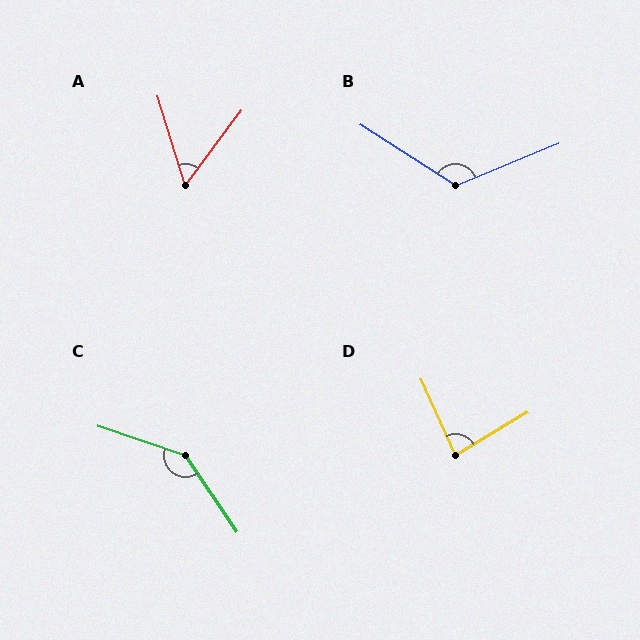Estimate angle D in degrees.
Approximately 83 degrees.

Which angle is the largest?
C, at approximately 143 degrees.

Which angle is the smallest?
A, at approximately 54 degrees.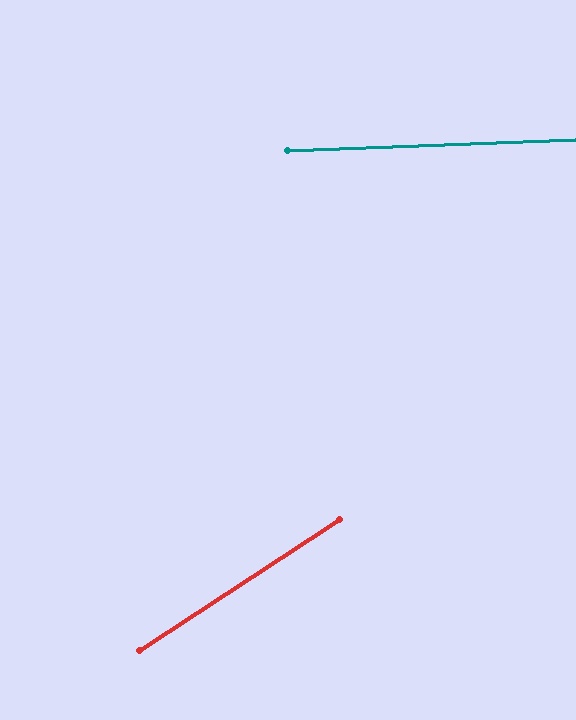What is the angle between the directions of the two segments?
Approximately 31 degrees.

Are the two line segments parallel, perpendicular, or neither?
Neither parallel nor perpendicular — they differ by about 31°.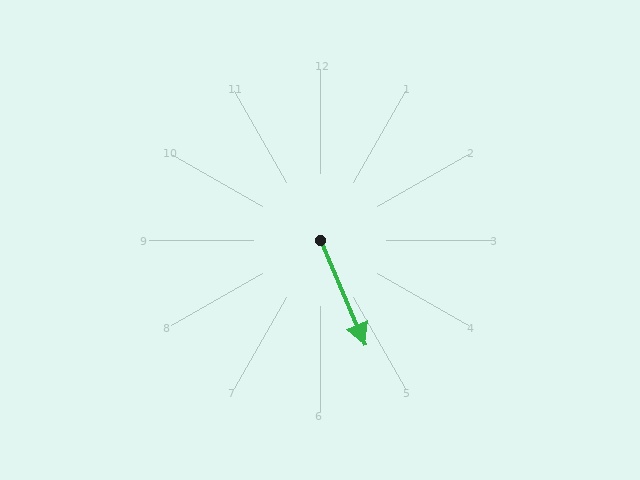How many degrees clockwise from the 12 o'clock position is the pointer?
Approximately 157 degrees.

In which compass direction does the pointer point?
Southeast.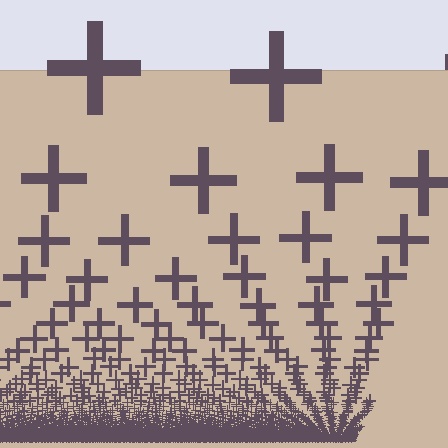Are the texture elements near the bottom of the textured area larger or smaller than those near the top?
Smaller. The gradient is inverted — elements near the bottom are smaller and denser.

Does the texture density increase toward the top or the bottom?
Density increases toward the bottom.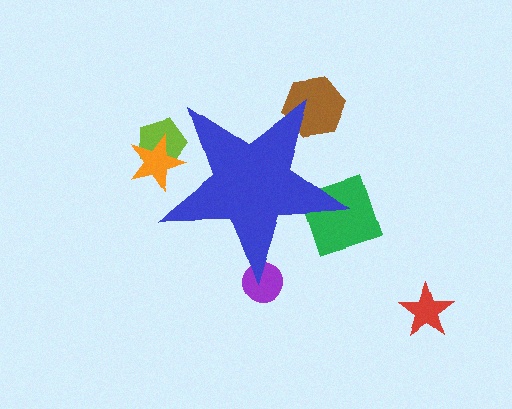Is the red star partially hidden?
No, the red star is fully visible.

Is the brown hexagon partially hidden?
Yes, the brown hexagon is partially hidden behind the blue star.